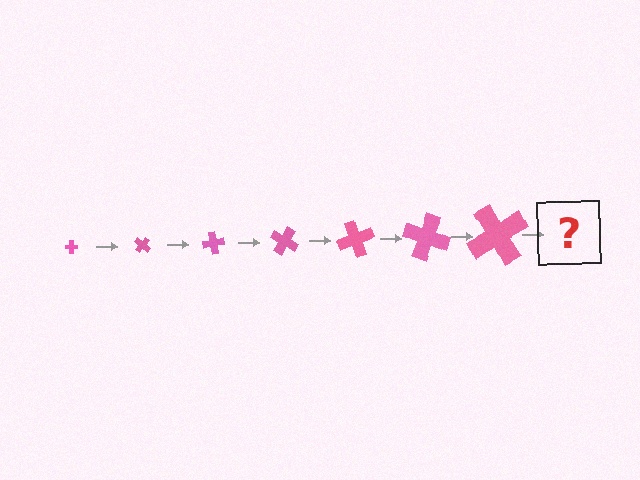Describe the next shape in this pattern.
It should be a cross, larger than the previous one and rotated 280 degrees from the start.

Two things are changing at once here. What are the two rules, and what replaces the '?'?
The two rules are that the cross grows larger each step and it rotates 40 degrees each step. The '?' should be a cross, larger than the previous one and rotated 280 degrees from the start.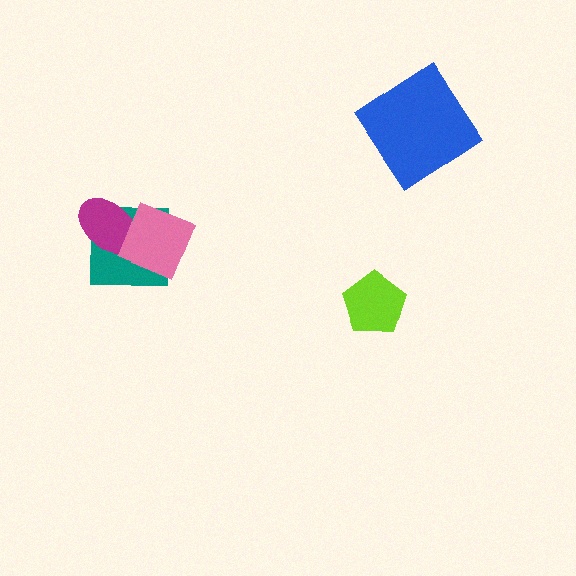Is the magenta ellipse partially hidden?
Yes, it is partially covered by another shape.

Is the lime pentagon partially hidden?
No, no other shape covers it.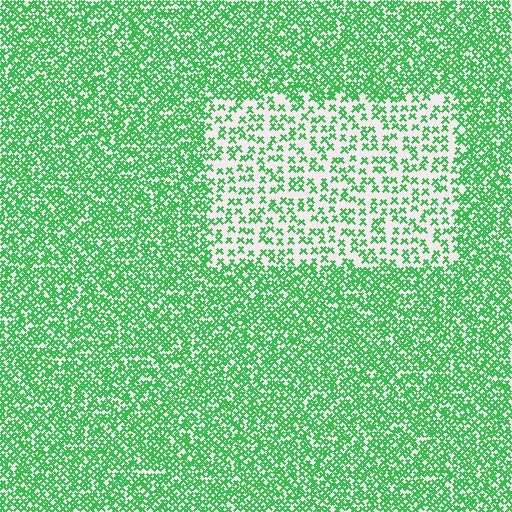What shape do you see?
I see a rectangle.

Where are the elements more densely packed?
The elements are more densely packed outside the rectangle boundary.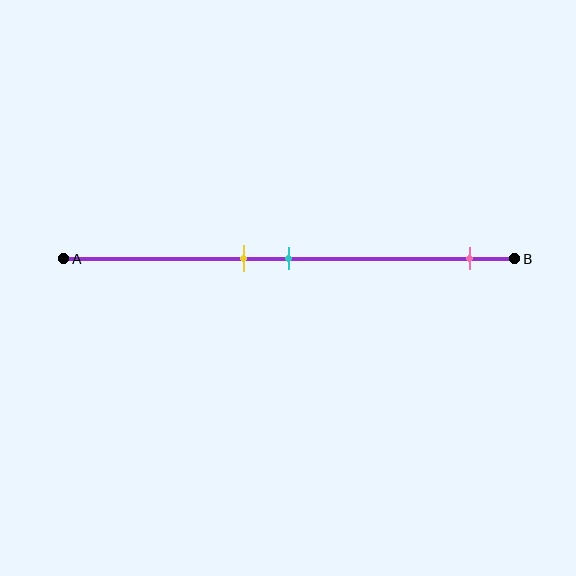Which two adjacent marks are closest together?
The yellow and cyan marks are the closest adjacent pair.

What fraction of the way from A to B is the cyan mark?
The cyan mark is approximately 50% (0.5) of the way from A to B.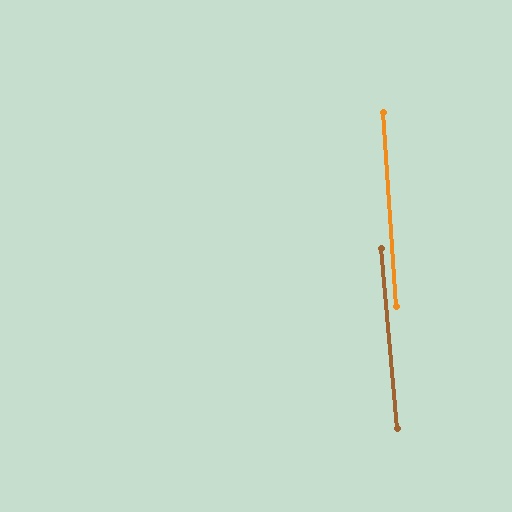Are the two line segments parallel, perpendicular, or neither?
Parallel — their directions differ by only 1.0°.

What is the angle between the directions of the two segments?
Approximately 1 degree.